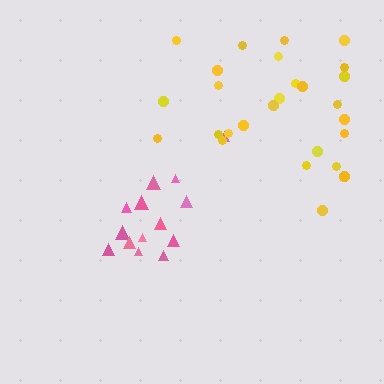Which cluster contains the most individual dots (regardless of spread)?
Yellow (28).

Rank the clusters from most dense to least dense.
pink, yellow.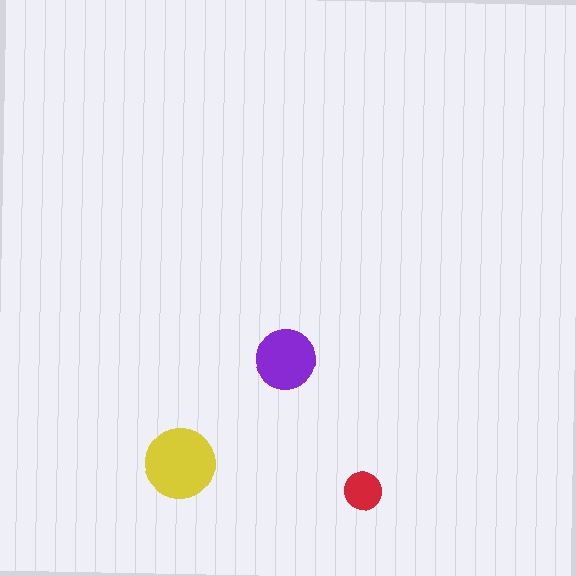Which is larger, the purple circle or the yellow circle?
The yellow one.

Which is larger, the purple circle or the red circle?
The purple one.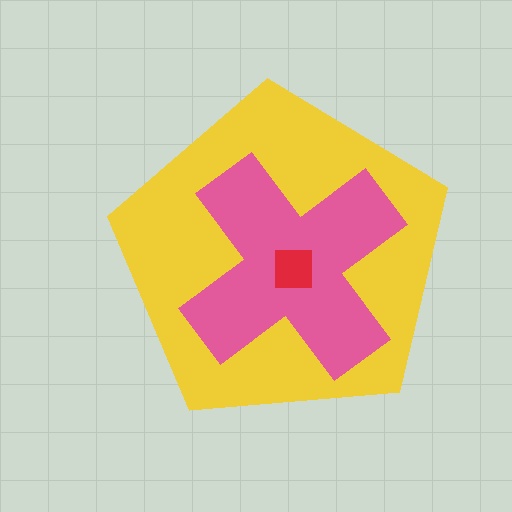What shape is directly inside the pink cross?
The red square.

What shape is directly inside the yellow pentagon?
The pink cross.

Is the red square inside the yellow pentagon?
Yes.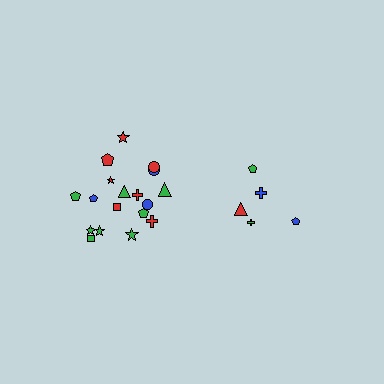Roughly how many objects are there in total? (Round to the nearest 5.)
Roughly 25 objects in total.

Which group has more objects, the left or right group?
The left group.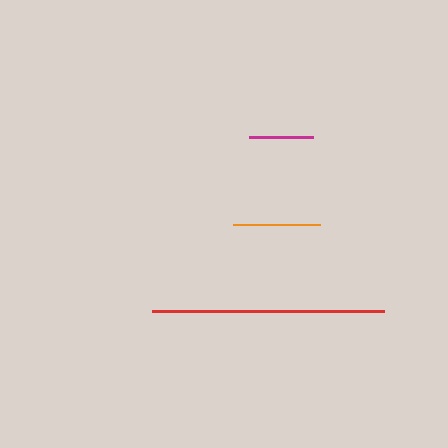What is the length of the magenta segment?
The magenta segment is approximately 64 pixels long.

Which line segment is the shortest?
The magenta line is the shortest at approximately 64 pixels.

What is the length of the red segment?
The red segment is approximately 232 pixels long.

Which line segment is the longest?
The red line is the longest at approximately 232 pixels.